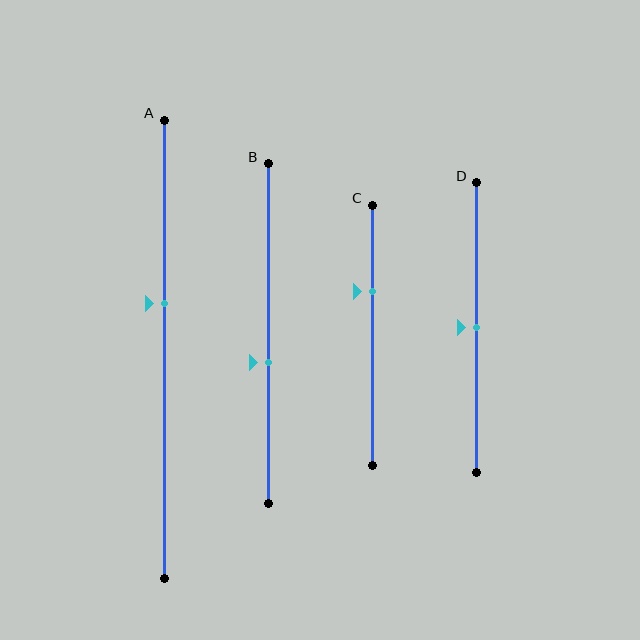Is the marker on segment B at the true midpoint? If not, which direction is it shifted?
No, the marker on segment B is shifted downward by about 9% of the segment length.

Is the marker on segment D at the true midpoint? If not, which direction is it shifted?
Yes, the marker on segment D is at the true midpoint.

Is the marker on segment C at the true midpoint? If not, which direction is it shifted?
No, the marker on segment C is shifted upward by about 17% of the segment length.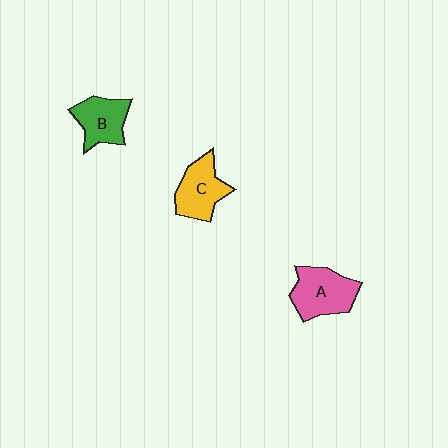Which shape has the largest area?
Shape A (pink).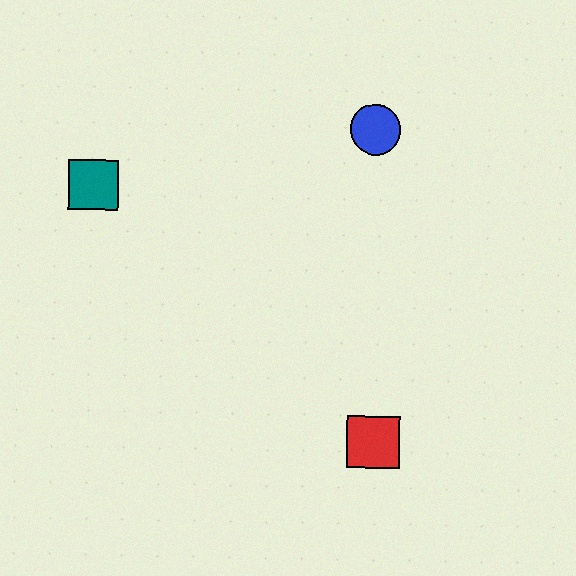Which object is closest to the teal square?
The blue circle is closest to the teal square.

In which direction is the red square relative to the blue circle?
The red square is below the blue circle.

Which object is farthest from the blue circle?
The red square is farthest from the blue circle.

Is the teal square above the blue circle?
No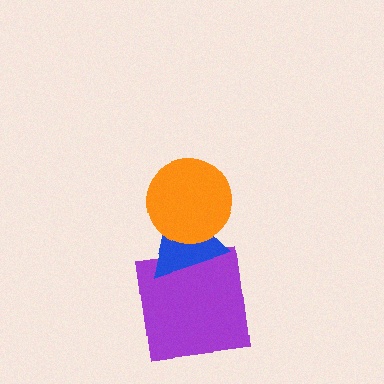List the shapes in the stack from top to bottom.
From top to bottom: the orange circle, the blue triangle, the purple square.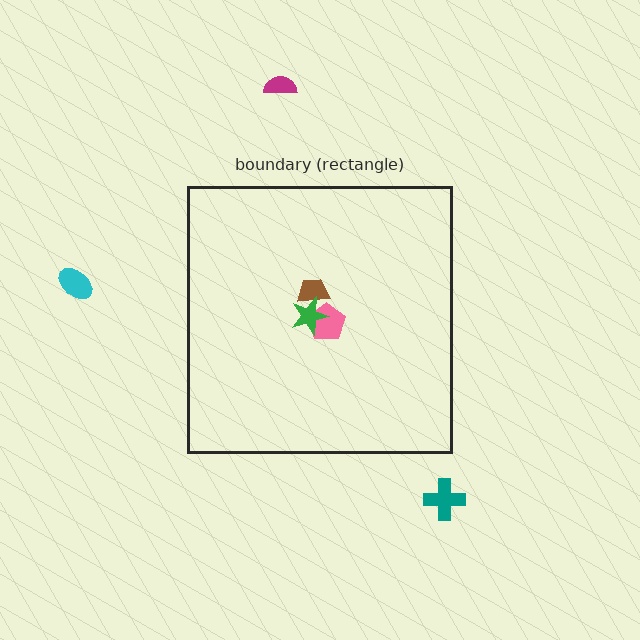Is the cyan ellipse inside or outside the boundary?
Outside.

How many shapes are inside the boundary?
3 inside, 3 outside.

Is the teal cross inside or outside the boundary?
Outside.